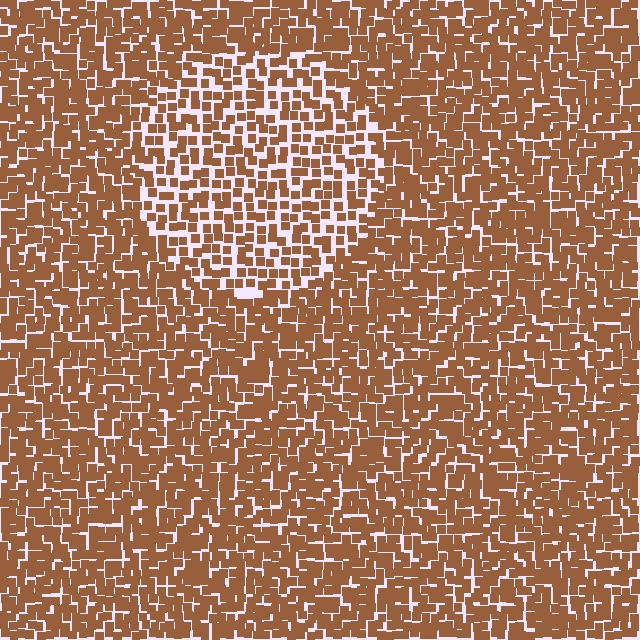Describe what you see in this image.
The image contains small brown elements arranged at two different densities. A circle-shaped region is visible where the elements are less densely packed than the surrounding area.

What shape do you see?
I see a circle.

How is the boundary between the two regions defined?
The boundary is defined by a change in element density (approximately 1.6x ratio). All elements are the same color, size, and shape.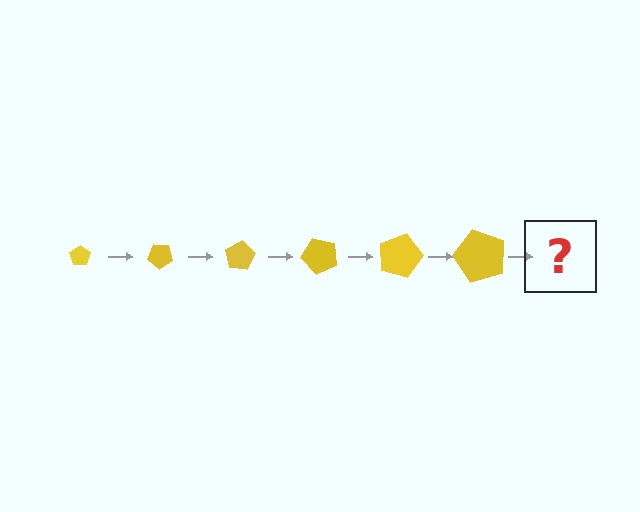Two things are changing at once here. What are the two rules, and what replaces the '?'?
The two rules are that the pentagon grows larger each step and it rotates 40 degrees each step. The '?' should be a pentagon, larger than the previous one and rotated 240 degrees from the start.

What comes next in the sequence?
The next element should be a pentagon, larger than the previous one and rotated 240 degrees from the start.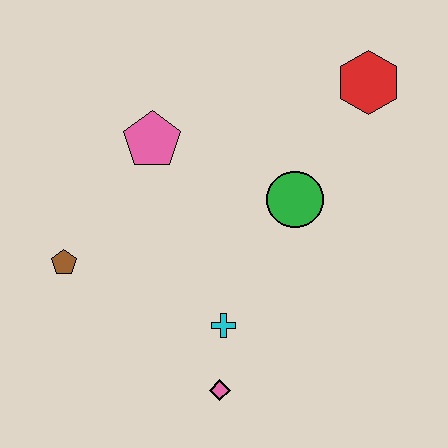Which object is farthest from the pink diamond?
The red hexagon is farthest from the pink diamond.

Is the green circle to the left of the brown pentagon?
No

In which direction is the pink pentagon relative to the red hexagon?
The pink pentagon is to the left of the red hexagon.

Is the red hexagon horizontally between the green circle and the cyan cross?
No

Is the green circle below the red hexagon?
Yes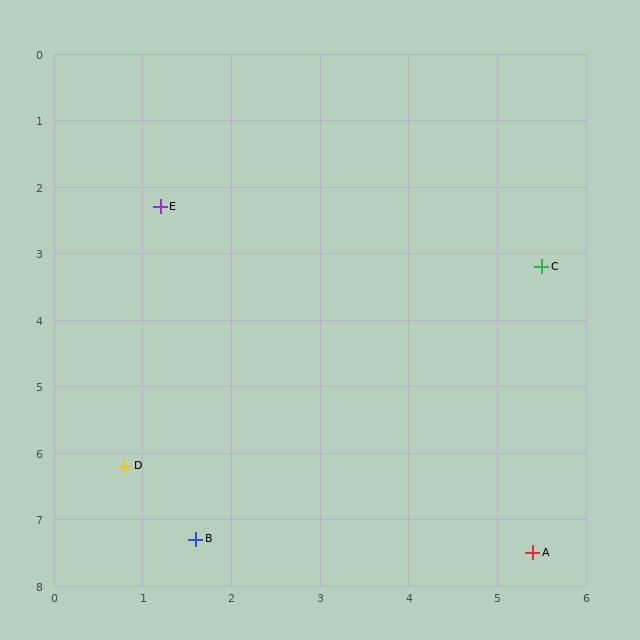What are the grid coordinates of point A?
Point A is at approximately (5.4, 7.5).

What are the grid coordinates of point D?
Point D is at approximately (0.8, 6.2).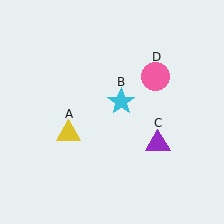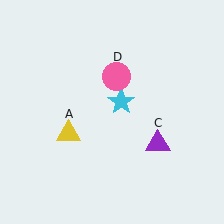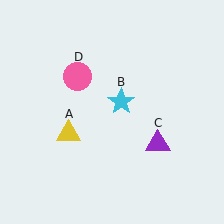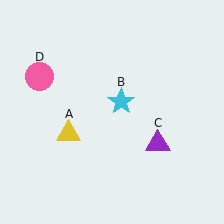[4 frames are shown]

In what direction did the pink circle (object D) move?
The pink circle (object D) moved left.